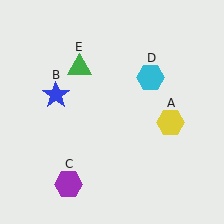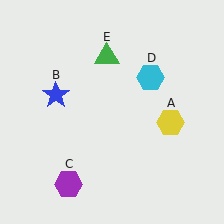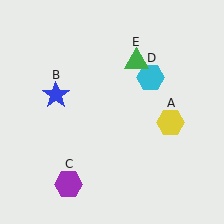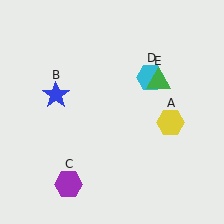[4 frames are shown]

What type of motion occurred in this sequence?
The green triangle (object E) rotated clockwise around the center of the scene.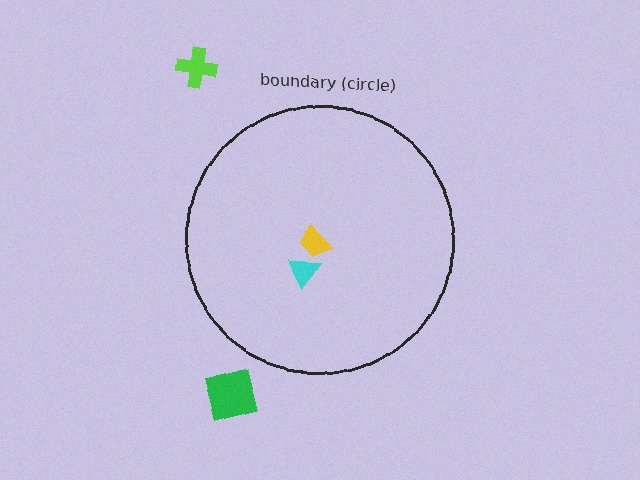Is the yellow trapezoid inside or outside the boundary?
Inside.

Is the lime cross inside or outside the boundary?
Outside.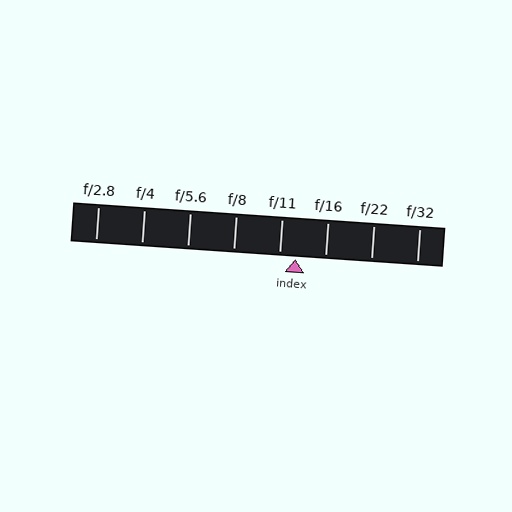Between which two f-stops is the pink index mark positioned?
The index mark is between f/11 and f/16.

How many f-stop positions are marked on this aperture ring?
There are 8 f-stop positions marked.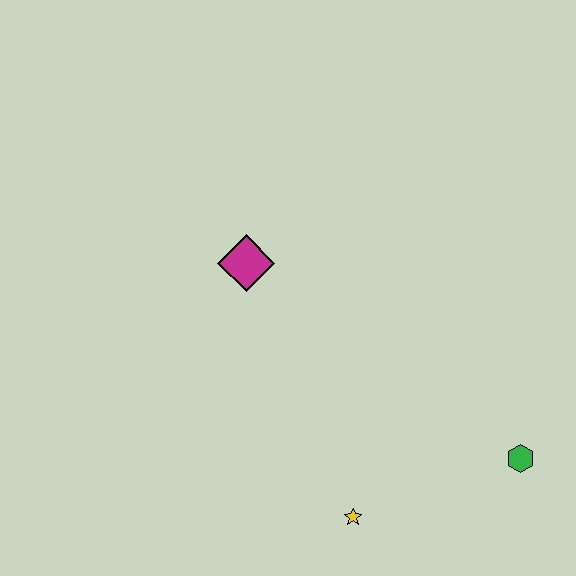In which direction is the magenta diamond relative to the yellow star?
The magenta diamond is above the yellow star.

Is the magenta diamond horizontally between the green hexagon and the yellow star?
No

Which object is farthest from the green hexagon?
The magenta diamond is farthest from the green hexagon.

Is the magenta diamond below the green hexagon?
No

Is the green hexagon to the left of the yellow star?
No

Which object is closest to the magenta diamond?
The yellow star is closest to the magenta diamond.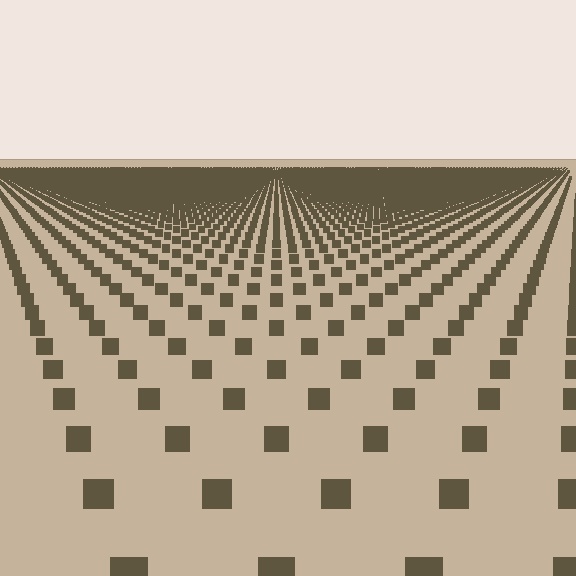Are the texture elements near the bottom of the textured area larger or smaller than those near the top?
Larger. Near the bottom, elements are closer to the viewer and appear at a bigger on-screen size.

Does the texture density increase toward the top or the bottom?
Density increases toward the top.